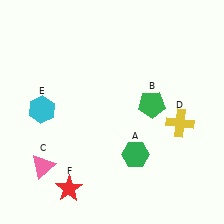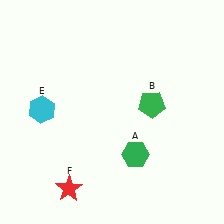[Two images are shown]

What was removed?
The yellow cross (D), the pink triangle (C) were removed in Image 2.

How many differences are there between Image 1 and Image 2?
There are 2 differences between the two images.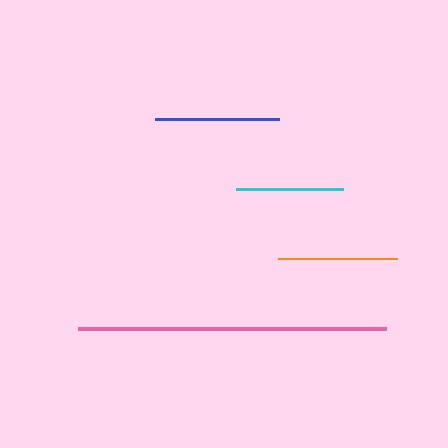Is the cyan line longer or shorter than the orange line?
The orange line is longer than the cyan line.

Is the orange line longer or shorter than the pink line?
The pink line is longer than the orange line.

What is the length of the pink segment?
The pink segment is approximately 308 pixels long.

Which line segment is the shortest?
The cyan line is the shortest at approximately 107 pixels.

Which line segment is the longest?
The pink line is the longest at approximately 308 pixels.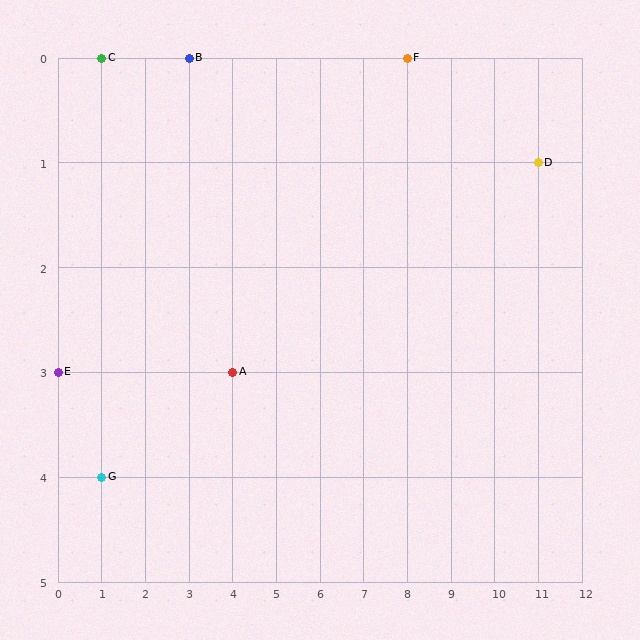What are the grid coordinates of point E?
Point E is at grid coordinates (0, 3).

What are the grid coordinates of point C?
Point C is at grid coordinates (1, 0).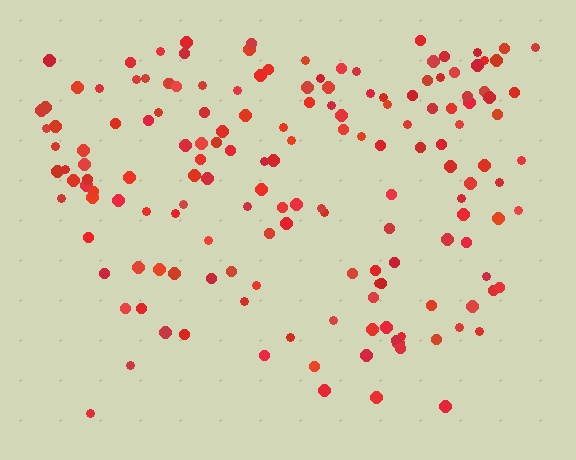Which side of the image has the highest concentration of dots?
The top.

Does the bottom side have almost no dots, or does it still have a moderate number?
Still a moderate number, just noticeably fewer than the top.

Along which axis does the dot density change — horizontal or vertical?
Vertical.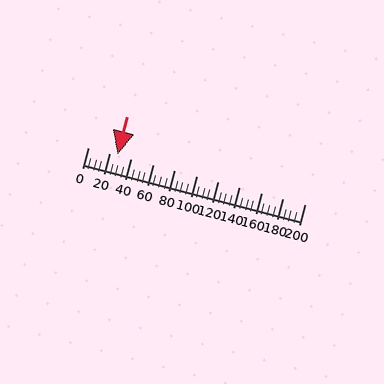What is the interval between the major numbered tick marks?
The major tick marks are spaced 20 units apart.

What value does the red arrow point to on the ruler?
The red arrow points to approximately 27.